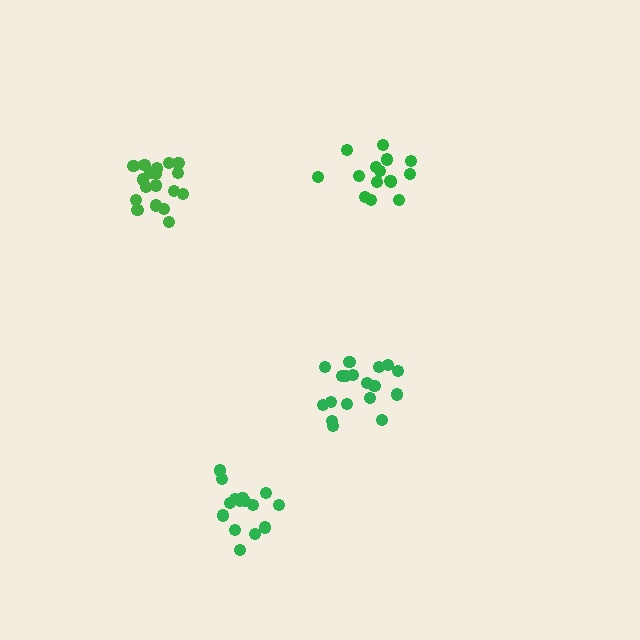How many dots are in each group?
Group 1: 15 dots, Group 2: 18 dots, Group 3: 19 dots, Group 4: 15 dots (67 total).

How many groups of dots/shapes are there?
There are 4 groups.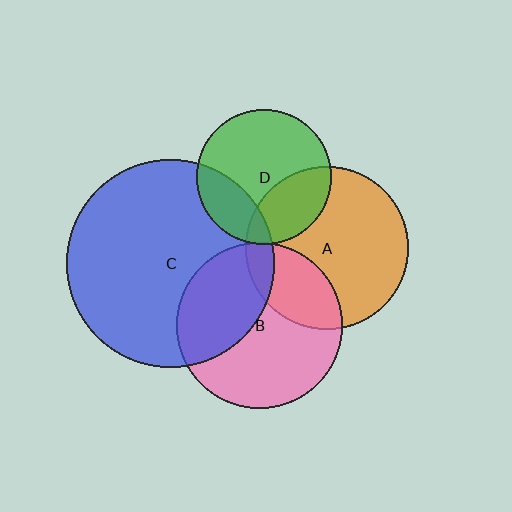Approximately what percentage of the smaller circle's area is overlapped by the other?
Approximately 30%.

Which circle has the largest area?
Circle C (blue).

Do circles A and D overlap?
Yes.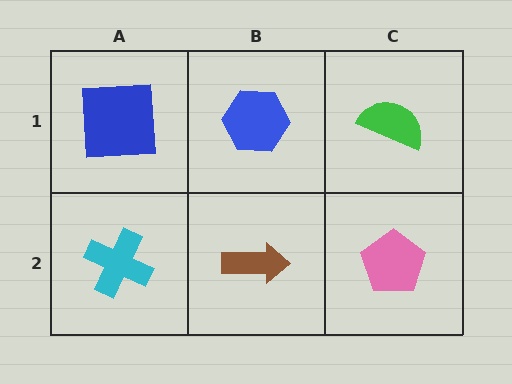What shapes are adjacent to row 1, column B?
A brown arrow (row 2, column B), a blue square (row 1, column A), a green semicircle (row 1, column C).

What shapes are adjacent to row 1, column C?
A pink pentagon (row 2, column C), a blue hexagon (row 1, column B).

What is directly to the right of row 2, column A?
A brown arrow.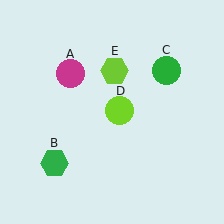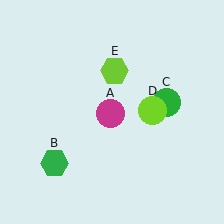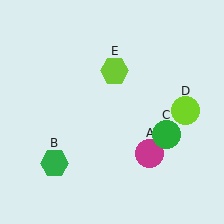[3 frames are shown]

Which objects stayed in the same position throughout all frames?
Green hexagon (object B) and lime hexagon (object E) remained stationary.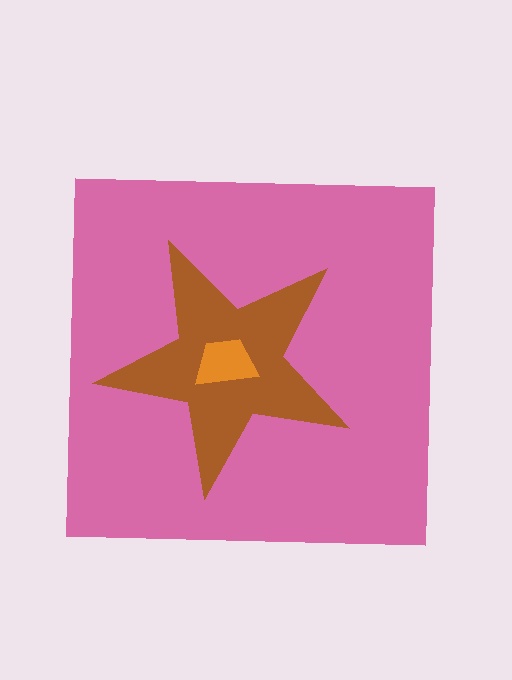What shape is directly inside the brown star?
The orange trapezoid.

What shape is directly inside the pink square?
The brown star.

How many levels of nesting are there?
3.